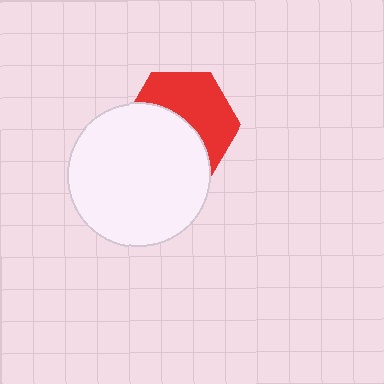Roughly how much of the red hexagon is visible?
About half of it is visible (roughly 52%).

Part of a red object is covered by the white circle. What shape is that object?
It is a hexagon.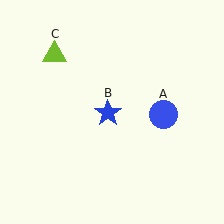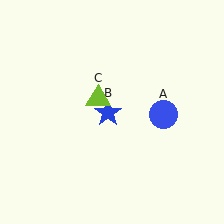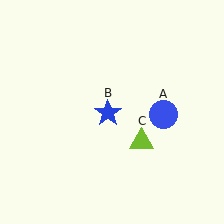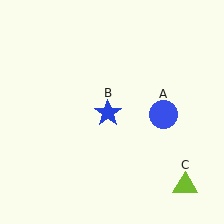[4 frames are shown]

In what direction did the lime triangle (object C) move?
The lime triangle (object C) moved down and to the right.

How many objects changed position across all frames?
1 object changed position: lime triangle (object C).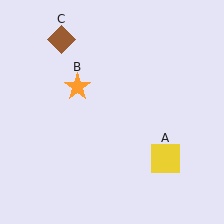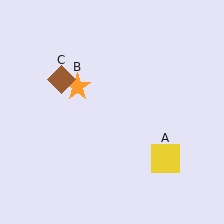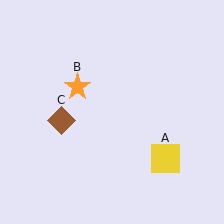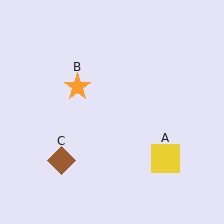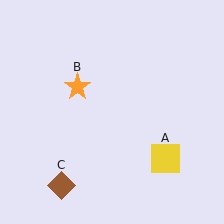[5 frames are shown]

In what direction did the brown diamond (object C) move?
The brown diamond (object C) moved down.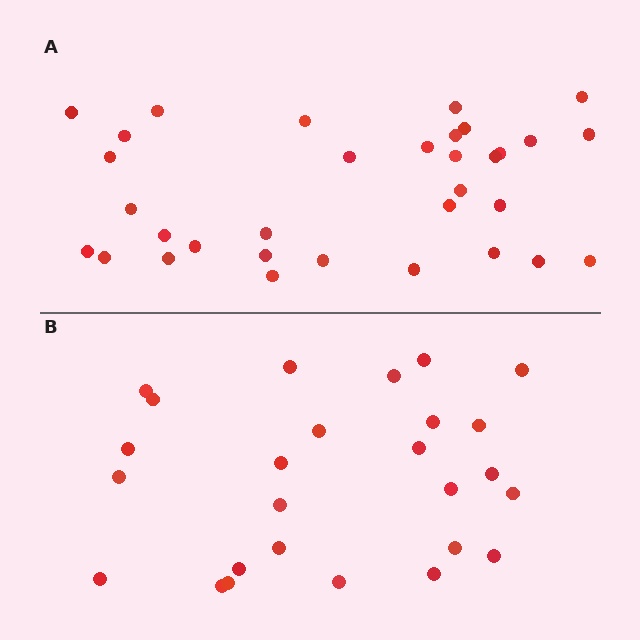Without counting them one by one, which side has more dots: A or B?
Region A (the top region) has more dots.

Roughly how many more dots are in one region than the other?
Region A has roughly 8 or so more dots than region B.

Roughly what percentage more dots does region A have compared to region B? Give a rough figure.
About 25% more.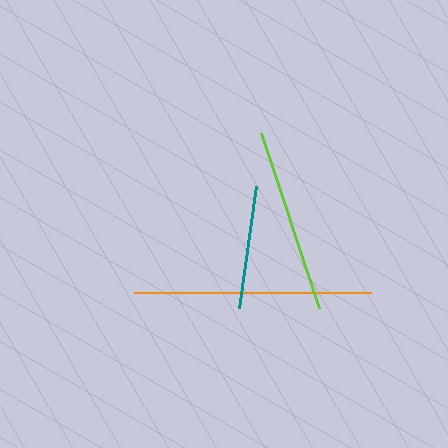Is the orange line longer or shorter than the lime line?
The orange line is longer than the lime line.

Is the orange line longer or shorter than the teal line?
The orange line is longer than the teal line.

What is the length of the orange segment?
The orange segment is approximately 237 pixels long.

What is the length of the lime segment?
The lime segment is approximately 185 pixels long.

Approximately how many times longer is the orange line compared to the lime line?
The orange line is approximately 1.3 times the length of the lime line.